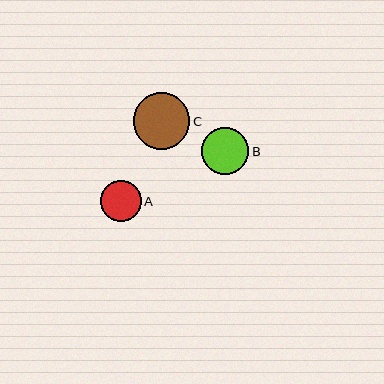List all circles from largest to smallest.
From largest to smallest: C, B, A.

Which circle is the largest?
Circle C is the largest with a size of approximately 56 pixels.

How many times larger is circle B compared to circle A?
Circle B is approximately 1.2 times the size of circle A.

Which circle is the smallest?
Circle A is the smallest with a size of approximately 41 pixels.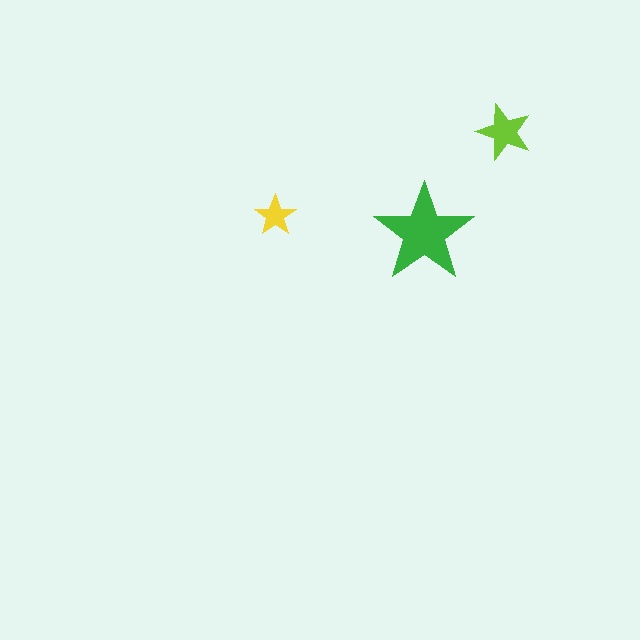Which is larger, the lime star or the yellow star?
The lime one.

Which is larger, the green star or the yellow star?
The green one.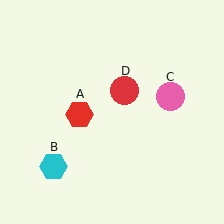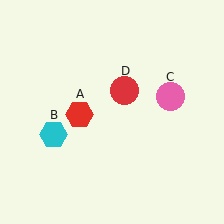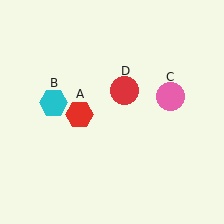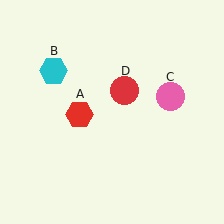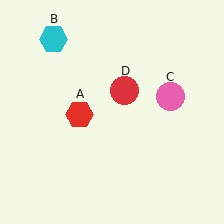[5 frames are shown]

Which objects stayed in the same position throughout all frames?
Red hexagon (object A) and pink circle (object C) and red circle (object D) remained stationary.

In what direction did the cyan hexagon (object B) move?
The cyan hexagon (object B) moved up.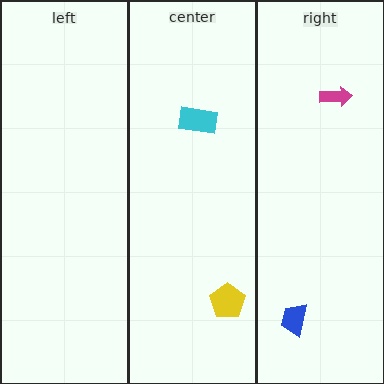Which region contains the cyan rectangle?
The center region.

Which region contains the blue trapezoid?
The right region.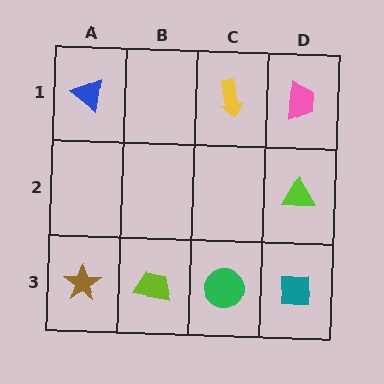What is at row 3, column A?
A brown star.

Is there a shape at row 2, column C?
No, that cell is empty.